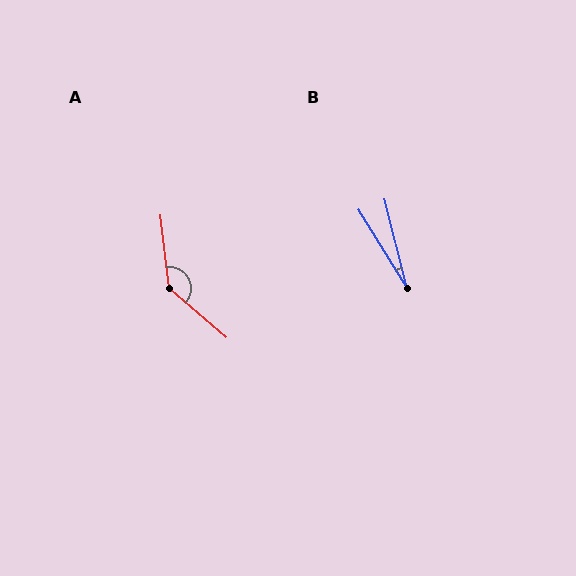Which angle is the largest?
A, at approximately 137 degrees.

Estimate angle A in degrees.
Approximately 137 degrees.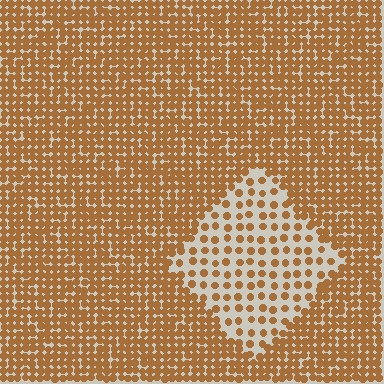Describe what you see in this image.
The image contains small brown elements arranged at two different densities. A diamond-shaped region is visible where the elements are less densely packed than the surrounding area.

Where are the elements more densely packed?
The elements are more densely packed outside the diamond boundary.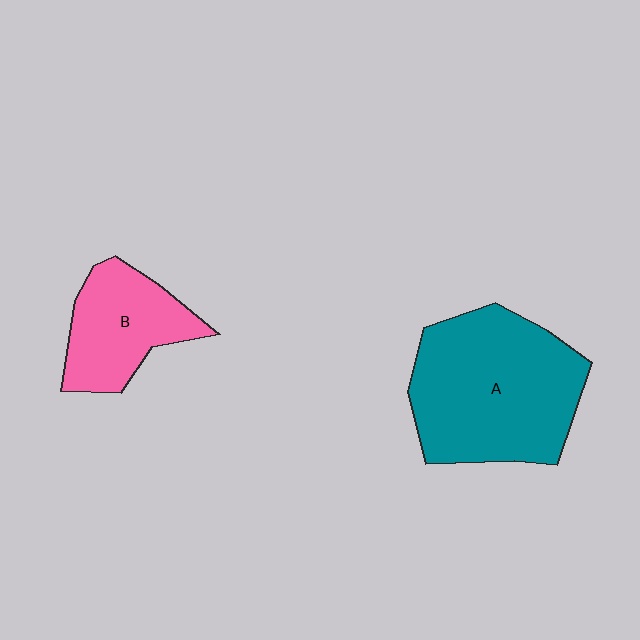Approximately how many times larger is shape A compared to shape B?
Approximately 1.9 times.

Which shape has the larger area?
Shape A (teal).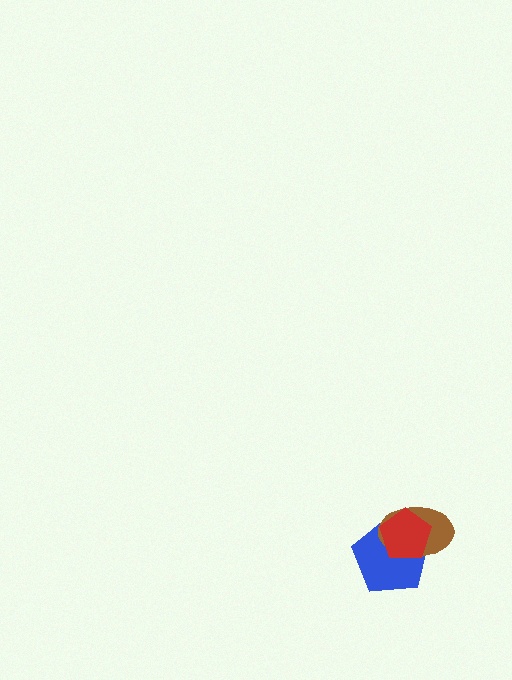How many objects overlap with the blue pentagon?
2 objects overlap with the blue pentagon.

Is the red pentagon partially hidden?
No, no other shape covers it.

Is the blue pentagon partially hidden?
Yes, it is partially covered by another shape.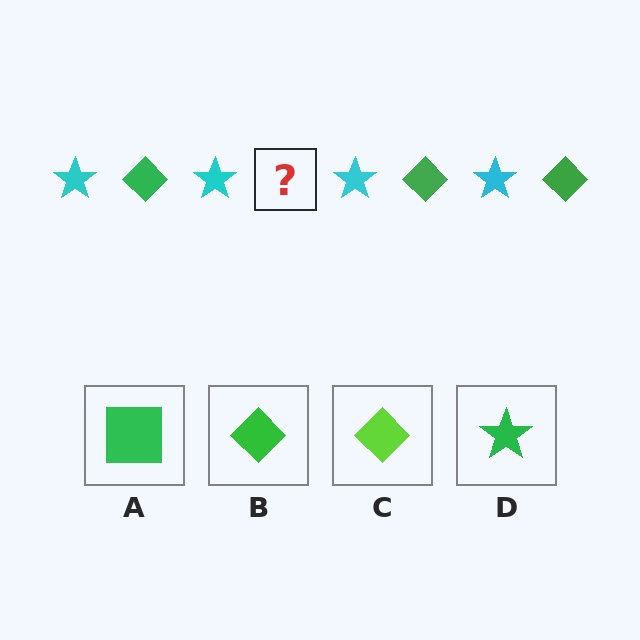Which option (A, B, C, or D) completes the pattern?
B.